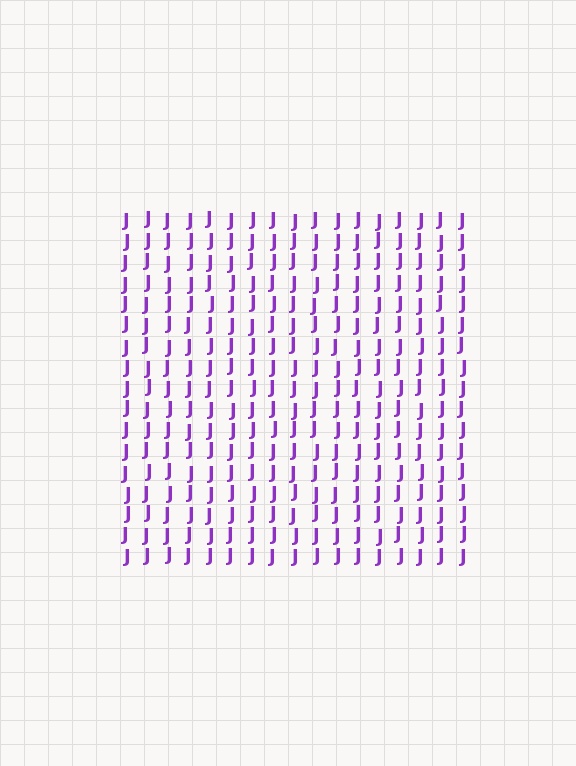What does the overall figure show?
The overall figure shows a square.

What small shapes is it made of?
It is made of small letter J's.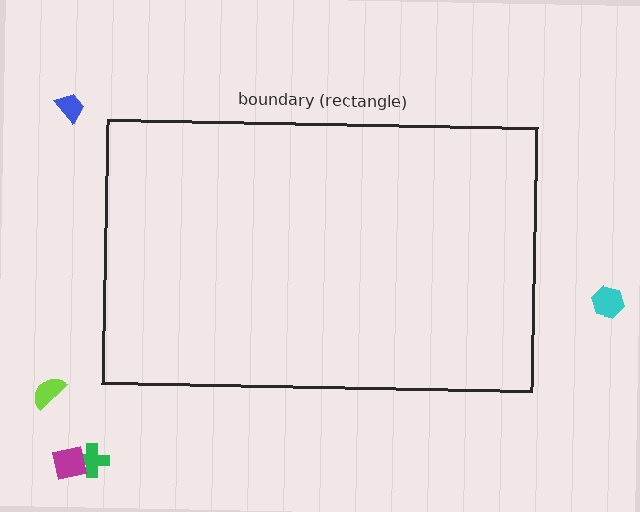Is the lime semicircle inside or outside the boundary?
Outside.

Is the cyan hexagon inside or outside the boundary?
Outside.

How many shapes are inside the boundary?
0 inside, 5 outside.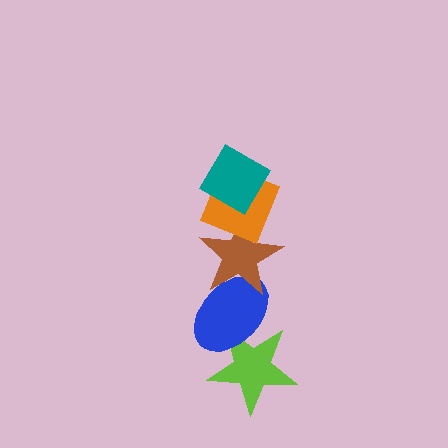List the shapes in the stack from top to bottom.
From top to bottom: the teal diamond, the orange diamond, the brown star, the blue ellipse, the lime star.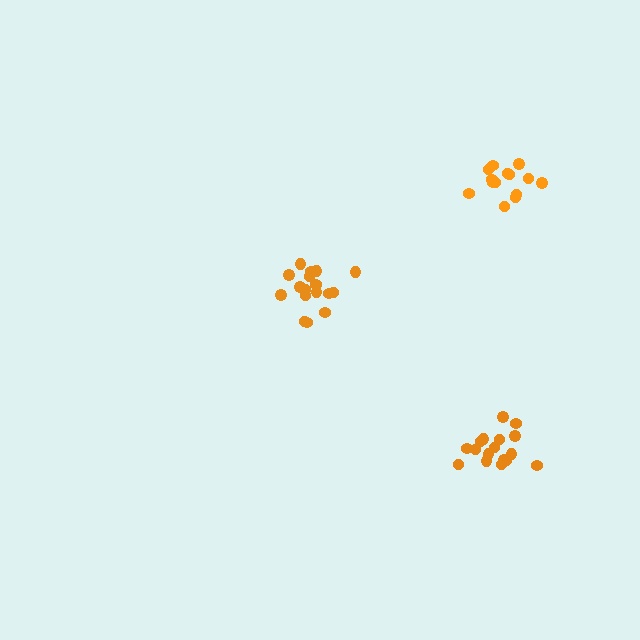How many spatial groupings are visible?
There are 3 spatial groupings.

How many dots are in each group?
Group 1: 17 dots, Group 2: 14 dots, Group 3: 17 dots (48 total).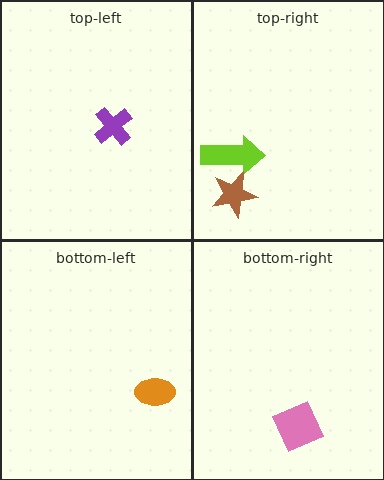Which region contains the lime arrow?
The top-right region.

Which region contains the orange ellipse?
The bottom-left region.